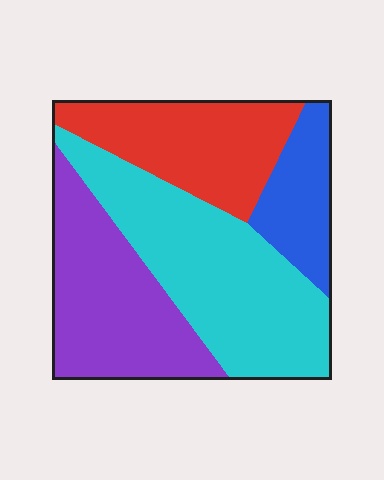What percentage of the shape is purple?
Purple covers about 30% of the shape.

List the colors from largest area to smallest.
From largest to smallest: cyan, purple, red, blue.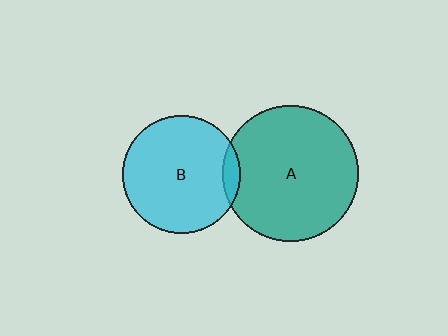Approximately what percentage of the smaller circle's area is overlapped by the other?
Approximately 5%.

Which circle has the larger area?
Circle A (teal).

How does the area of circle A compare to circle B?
Approximately 1.3 times.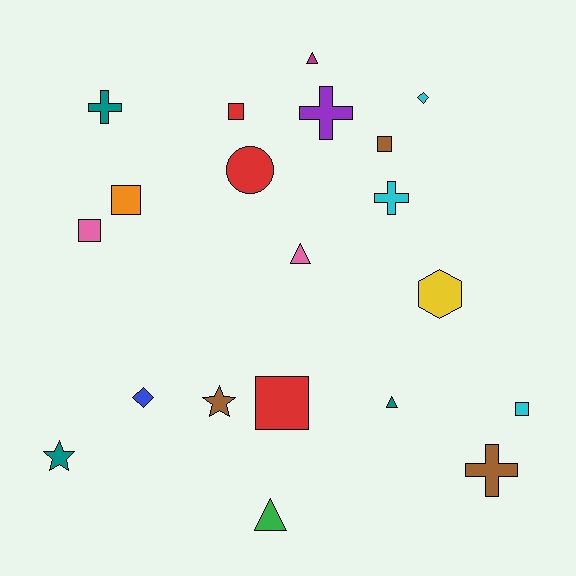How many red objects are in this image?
There are 3 red objects.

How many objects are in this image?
There are 20 objects.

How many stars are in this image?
There are 2 stars.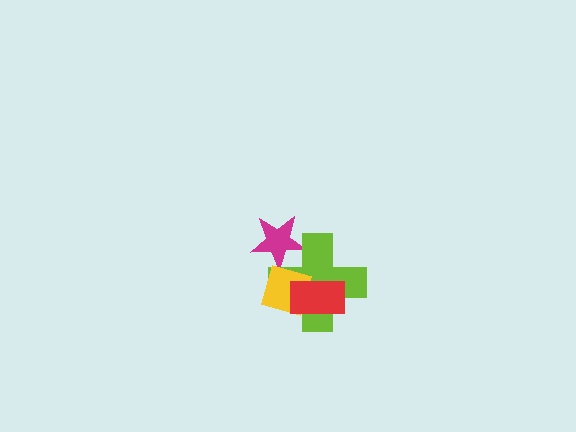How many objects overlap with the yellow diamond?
3 objects overlap with the yellow diamond.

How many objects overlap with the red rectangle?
2 objects overlap with the red rectangle.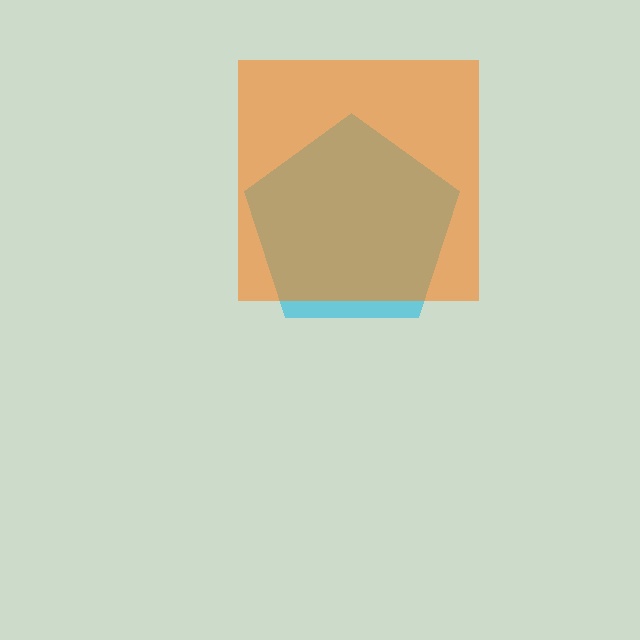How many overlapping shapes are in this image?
There are 2 overlapping shapes in the image.